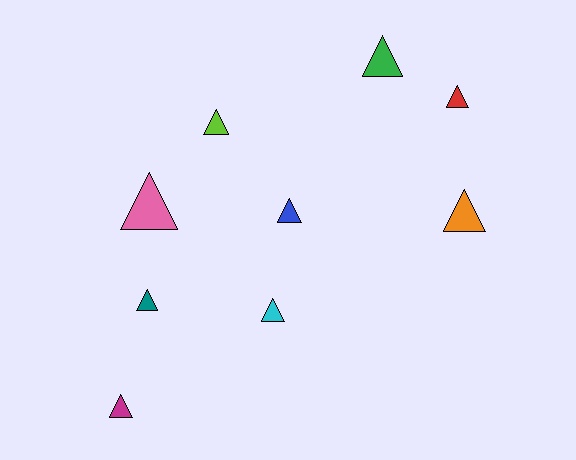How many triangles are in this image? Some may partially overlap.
There are 9 triangles.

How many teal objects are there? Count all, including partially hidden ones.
There is 1 teal object.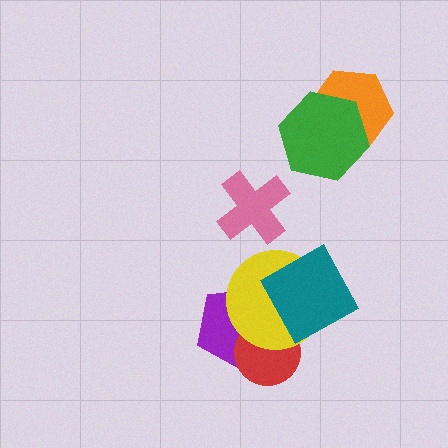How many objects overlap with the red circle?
2 objects overlap with the red circle.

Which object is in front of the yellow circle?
The teal square is in front of the yellow circle.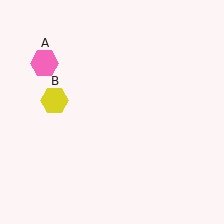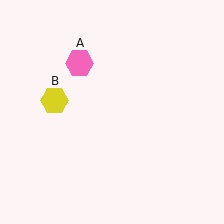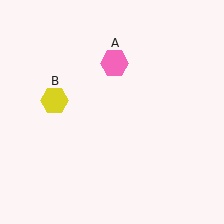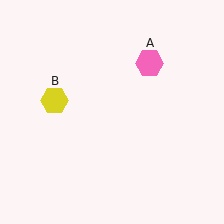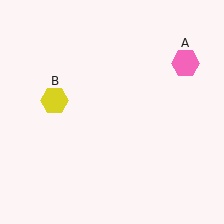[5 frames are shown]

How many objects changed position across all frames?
1 object changed position: pink hexagon (object A).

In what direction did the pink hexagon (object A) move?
The pink hexagon (object A) moved right.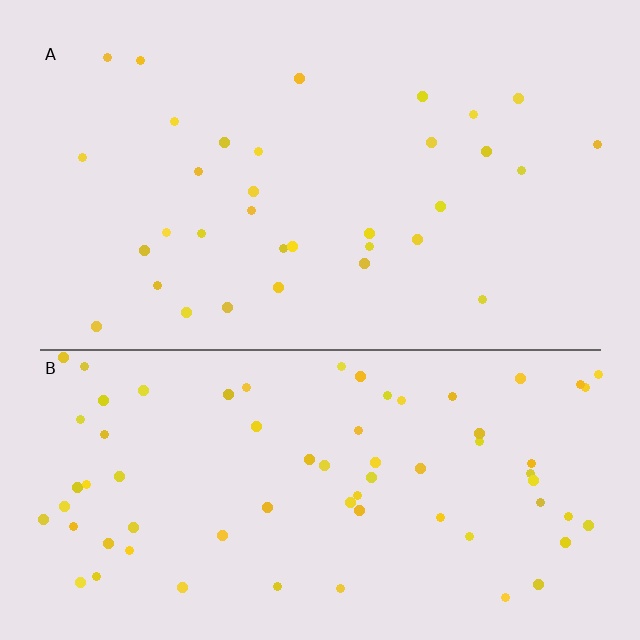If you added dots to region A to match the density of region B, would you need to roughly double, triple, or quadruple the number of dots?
Approximately double.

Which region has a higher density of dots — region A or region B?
B (the bottom).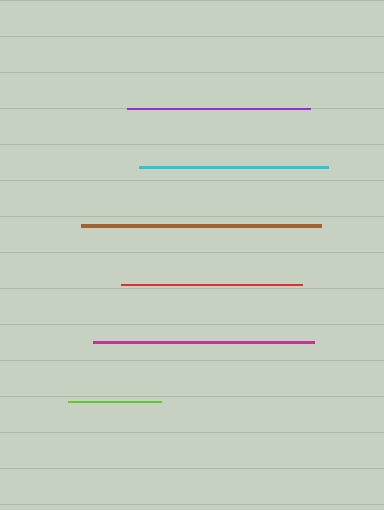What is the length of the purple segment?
The purple segment is approximately 183 pixels long.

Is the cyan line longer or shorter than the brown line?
The brown line is longer than the cyan line.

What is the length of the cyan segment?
The cyan segment is approximately 189 pixels long.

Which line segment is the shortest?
The lime line is the shortest at approximately 93 pixels.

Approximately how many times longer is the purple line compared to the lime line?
The purple line is approximately 2.0 times the length of the lime line.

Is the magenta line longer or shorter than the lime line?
The magenta line is longer than the lime line.